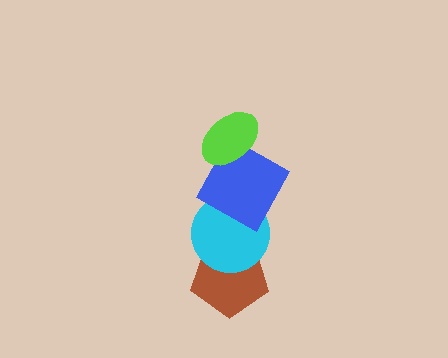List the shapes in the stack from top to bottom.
From top to bottom: the lime ellipse, the blue square, the cyan circle, the brown pentagon.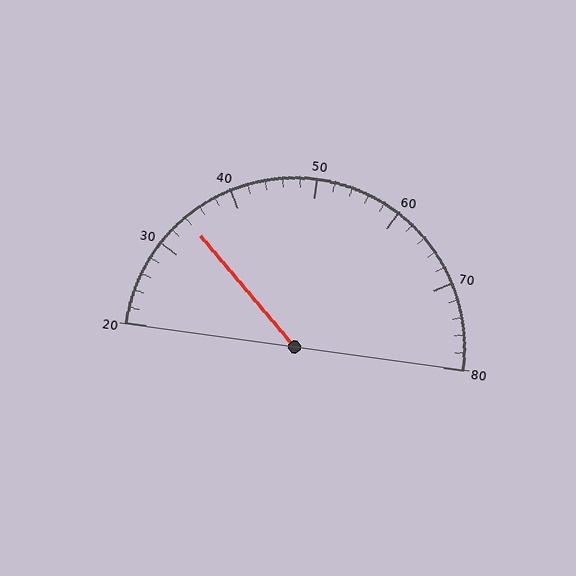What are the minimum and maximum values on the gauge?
The gauge ranges from 20 to 80.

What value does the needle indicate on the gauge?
The needle indicates approximately 34.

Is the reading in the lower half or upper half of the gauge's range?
The reading is in the lower half of the range (20 to 80).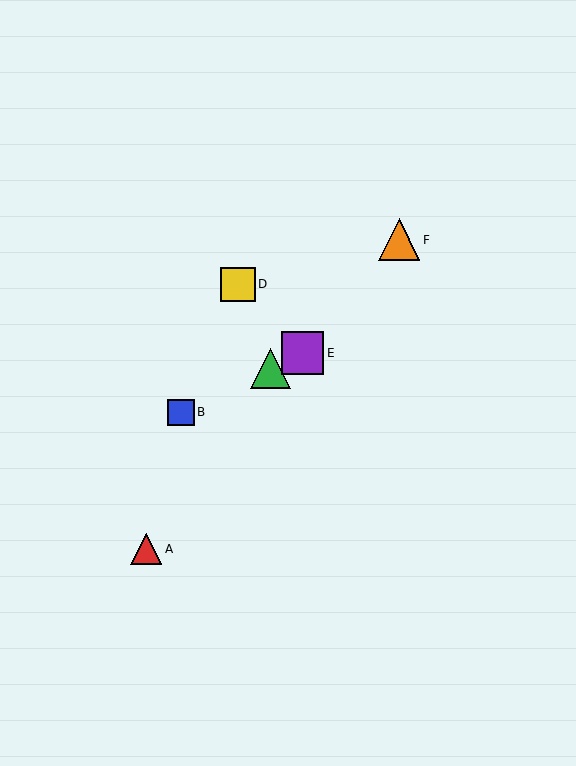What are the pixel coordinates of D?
Object D is at (238, 284).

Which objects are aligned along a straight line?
Objects B, C, E are aligned along a straight line.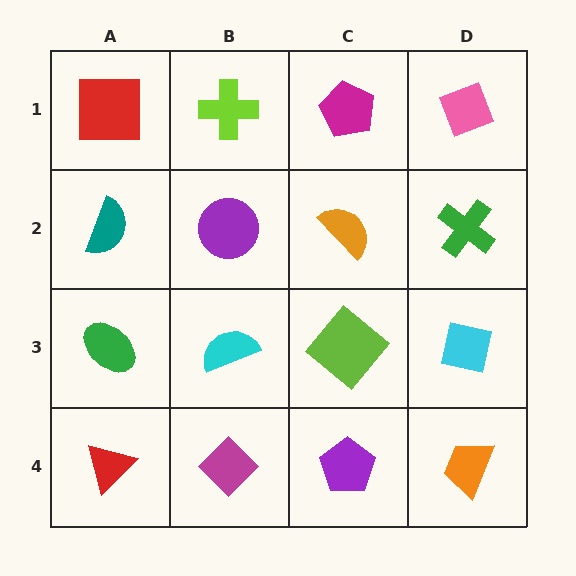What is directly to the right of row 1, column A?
A lime cross.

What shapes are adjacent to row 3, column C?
An orange semicircle (row 2, column C), a purple pentagon (row 4, column C), a cyan semicircle (row 3, column B), a cyan square (row 3, column D).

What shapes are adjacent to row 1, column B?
A purple circle (row 2, column B), a red square (row 1, column A), a magenta pentagon (row 1, column C).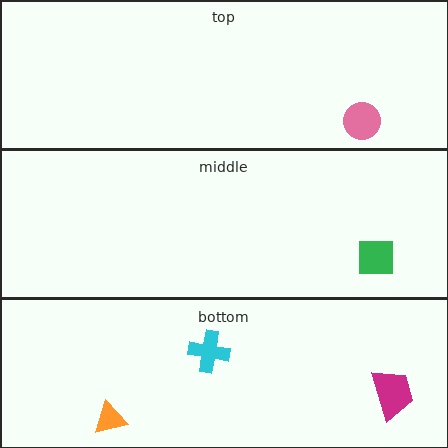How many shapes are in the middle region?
1.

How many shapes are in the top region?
1.